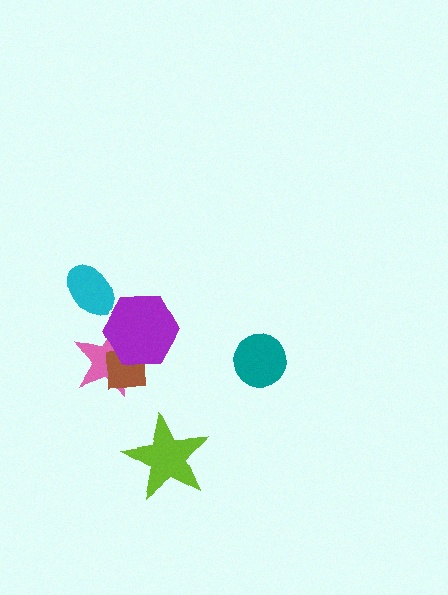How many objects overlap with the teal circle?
0 objects overlap with the teal circle.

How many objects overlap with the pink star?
2 objects overlap with the pink star.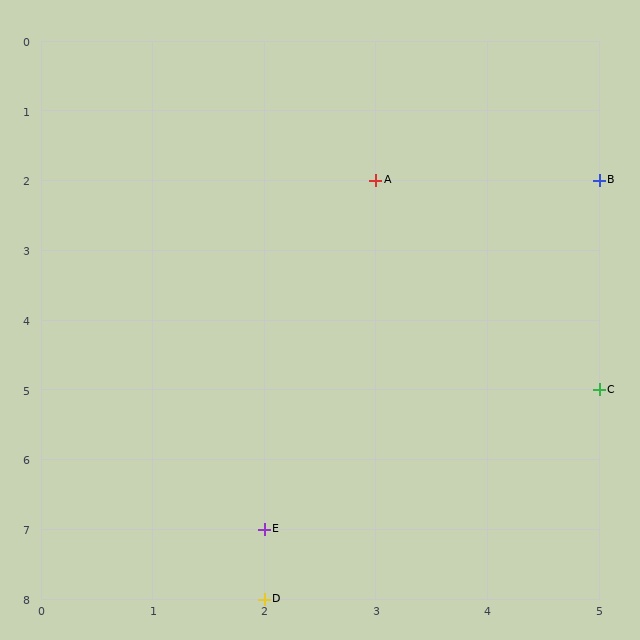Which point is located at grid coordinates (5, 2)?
Point B is at (5, 2).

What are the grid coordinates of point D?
Point D is at grid coordinates (2, 8).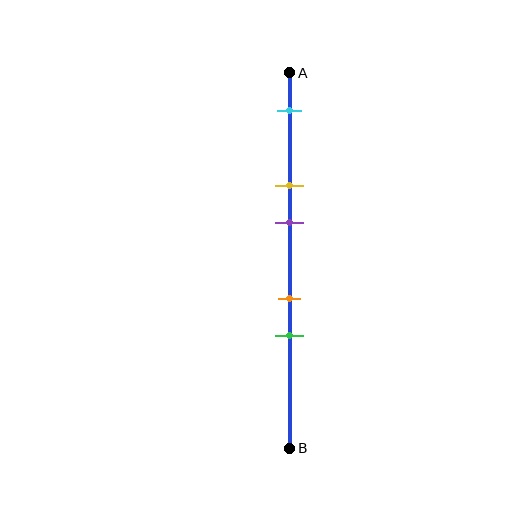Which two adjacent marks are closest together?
The orange and green marks are the closest adjacent pair.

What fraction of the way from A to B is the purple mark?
The purple mark is approximately 40% (0.4) of the way from A to B.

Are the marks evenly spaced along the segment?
No, the marks are not evenly spaced.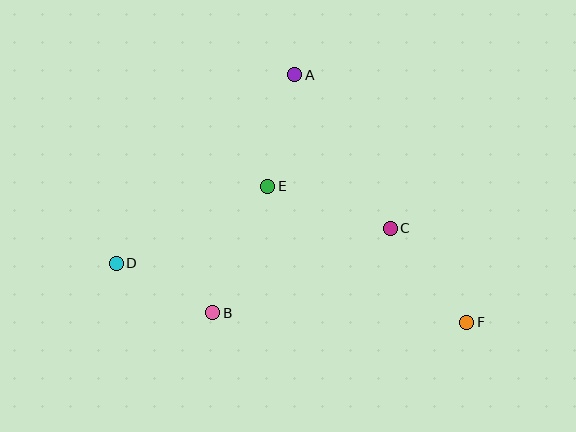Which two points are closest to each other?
Points B and D are closest to each other.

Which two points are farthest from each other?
Points D and F are farthest from each other.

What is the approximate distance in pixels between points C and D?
The distance between C and D is approximately 276 pixels.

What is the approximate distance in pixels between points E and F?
The distance between E and F is approximately 241 pixels.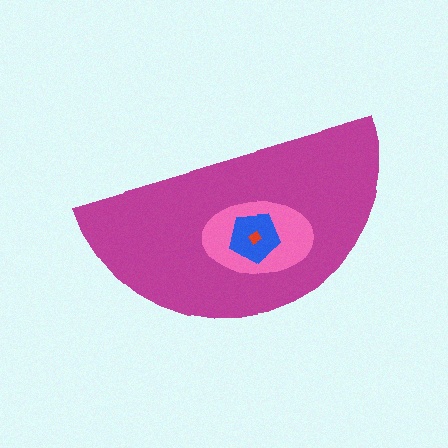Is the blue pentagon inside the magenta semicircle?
Yes.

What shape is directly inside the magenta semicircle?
The pink ellipse.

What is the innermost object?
The red diamond.